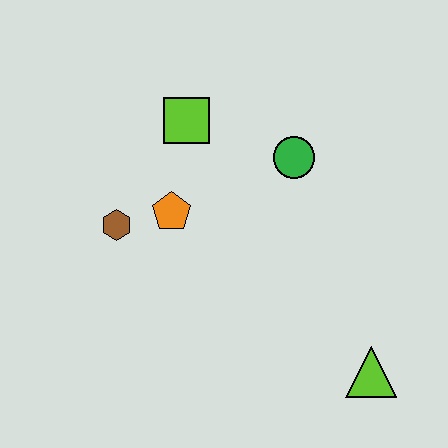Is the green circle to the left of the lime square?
No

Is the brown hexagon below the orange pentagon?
Yes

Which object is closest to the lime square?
The orange pentagon is closest to the lime square.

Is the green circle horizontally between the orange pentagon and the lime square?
No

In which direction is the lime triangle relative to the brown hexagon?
The lime triangle is to the right of the brown hexagon.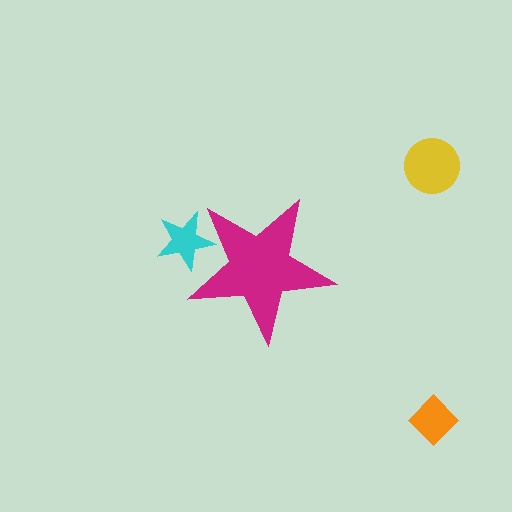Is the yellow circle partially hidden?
No, the yellow circle is fully visible.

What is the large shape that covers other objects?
A magenta star.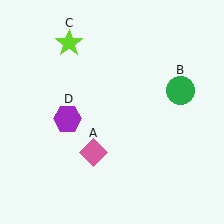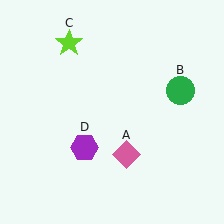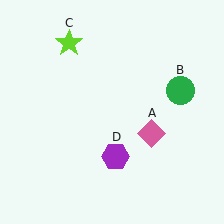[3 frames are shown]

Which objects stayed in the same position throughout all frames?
Green circle (object B) and lime star (object C) remained stationary.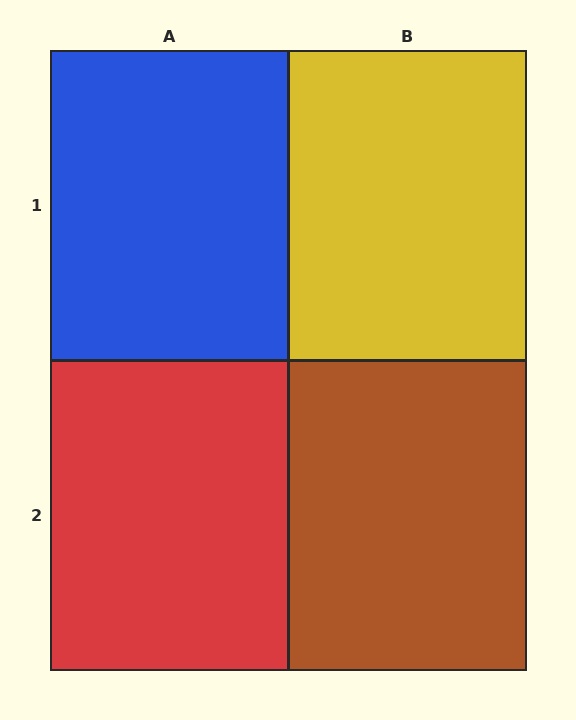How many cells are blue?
1 cell is blue.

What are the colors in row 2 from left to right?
Red, brown.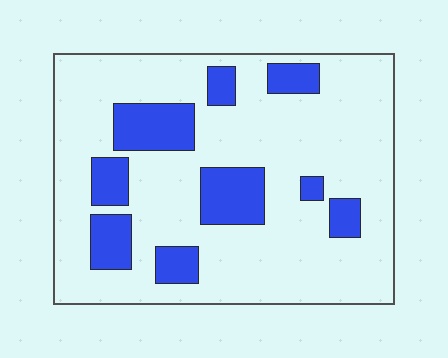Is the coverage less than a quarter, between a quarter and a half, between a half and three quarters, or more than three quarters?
Less than a quarter.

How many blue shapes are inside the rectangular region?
9.